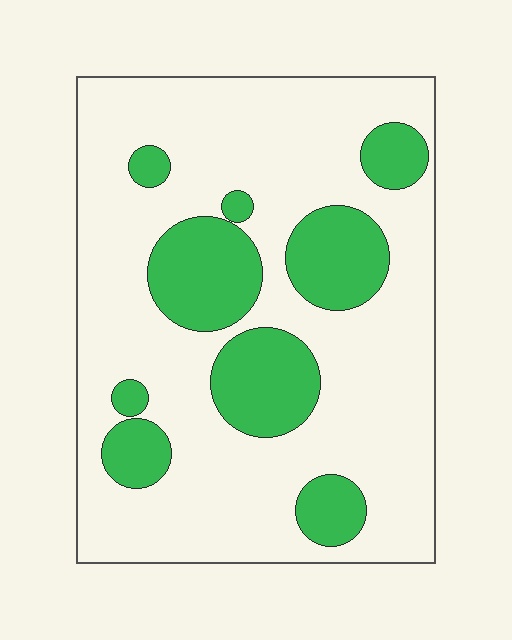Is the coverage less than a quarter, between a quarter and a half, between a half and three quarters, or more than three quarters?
Between a quarter and a half.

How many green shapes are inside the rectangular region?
9.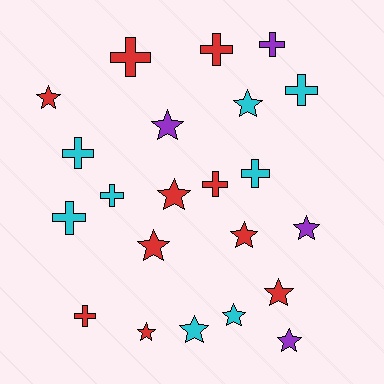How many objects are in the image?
There are 22 objects.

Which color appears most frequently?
Red, with 10 objects.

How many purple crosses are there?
There is 1 purple cross.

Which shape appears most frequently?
Star, with 12 objects.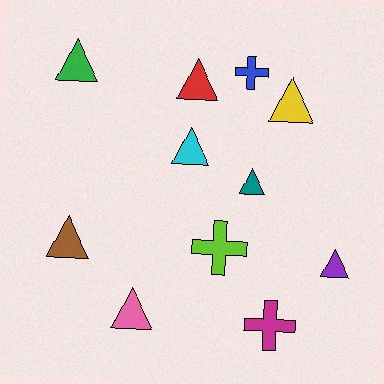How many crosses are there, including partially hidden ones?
There are 3 crosses.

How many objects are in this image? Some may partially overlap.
There are 11 objects.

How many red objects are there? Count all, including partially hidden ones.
There is 1 red object.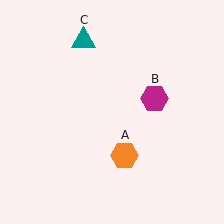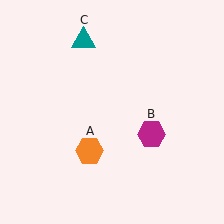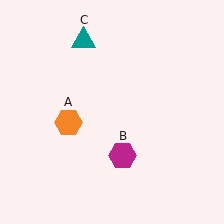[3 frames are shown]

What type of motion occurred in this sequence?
The orange hexagon (object A), magenta hexagon (object B) rotated clockwise around the center of the scene.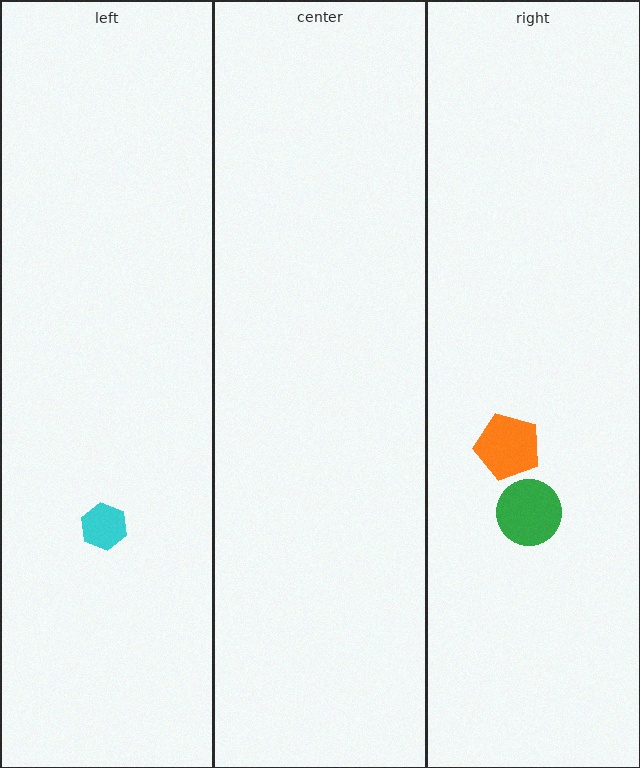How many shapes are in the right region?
2.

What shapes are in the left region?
The cyan hexagon.